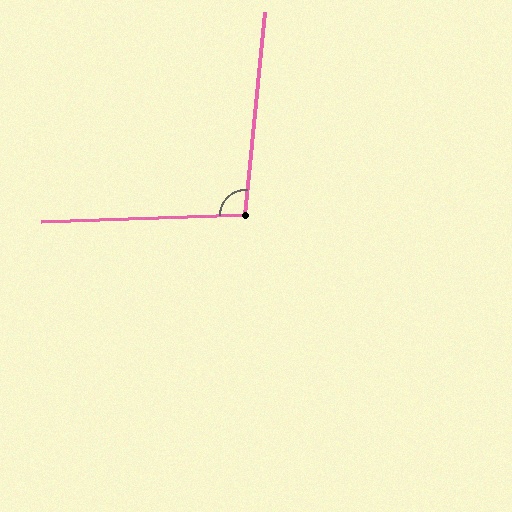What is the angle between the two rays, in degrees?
Approximately 97 degrees.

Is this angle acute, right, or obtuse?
It is obtuse.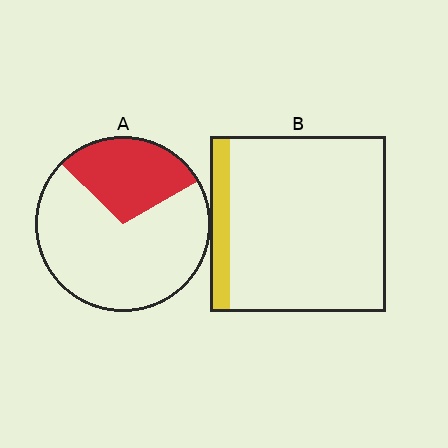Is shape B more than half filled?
No.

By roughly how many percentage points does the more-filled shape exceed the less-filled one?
By roughly 20 percentage points (A over B).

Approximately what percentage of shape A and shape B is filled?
A is approximately 30% and B is approximately 10%.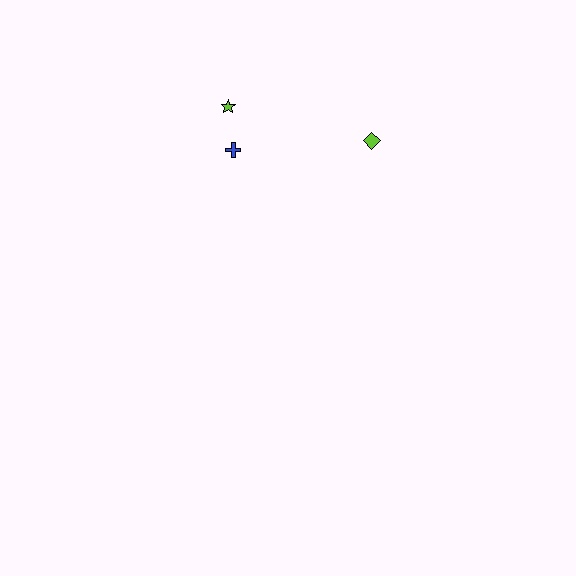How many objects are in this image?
There are 3 objects.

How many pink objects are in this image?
There are no pink objects.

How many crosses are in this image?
There is 1 cross.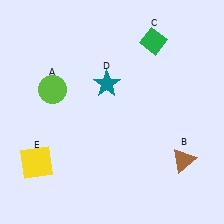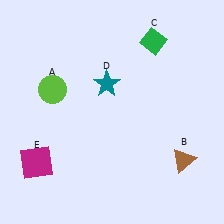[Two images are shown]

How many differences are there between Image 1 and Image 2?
There is 1 difference between the two images.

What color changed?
The square (E) changed from yellow in Image 1 to magenta in Image 2.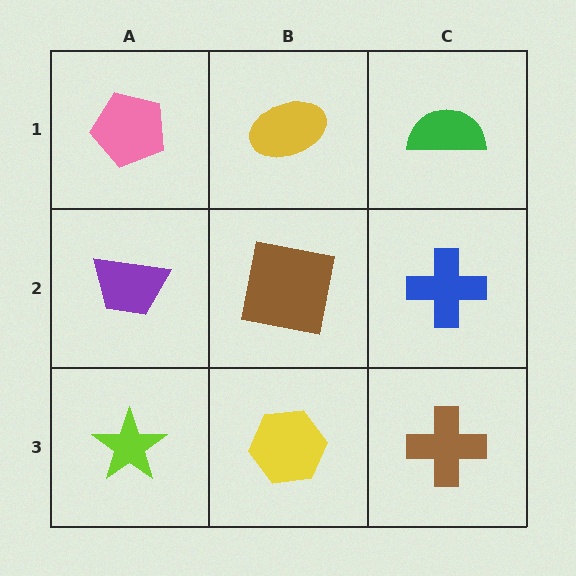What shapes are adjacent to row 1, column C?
A blue cross (row 2, column C), a yellow ellipse (row 1, column B).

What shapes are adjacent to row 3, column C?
A blue cross (row 2, column C), a yellow hexagon (row 3, column B).